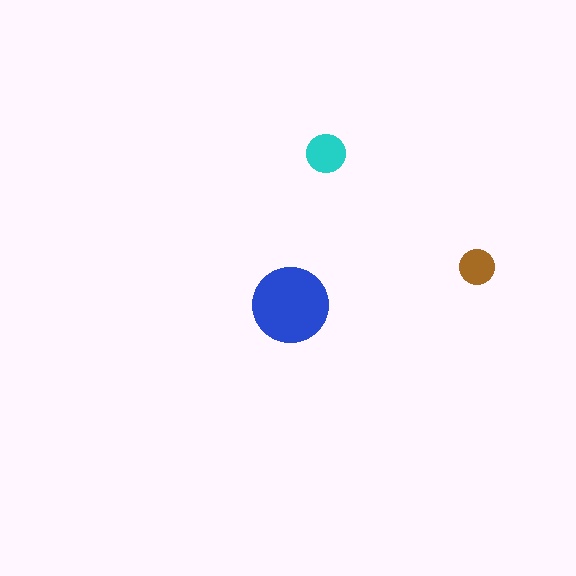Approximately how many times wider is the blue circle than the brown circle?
About 2 times wider.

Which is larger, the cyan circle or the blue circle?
The blue one.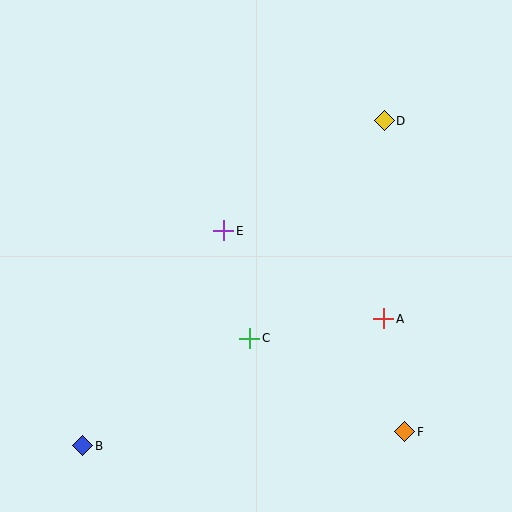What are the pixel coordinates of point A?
Point A is at (384, 319).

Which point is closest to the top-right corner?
Point D is closest to the top-right corner.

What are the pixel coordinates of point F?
Point F is at (405, 432).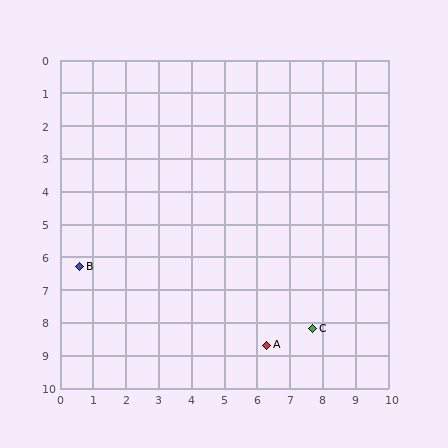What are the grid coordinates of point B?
Point B is at approximately (0.6, 6.3).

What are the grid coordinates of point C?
Point C is at approximately (7.7, 8.2).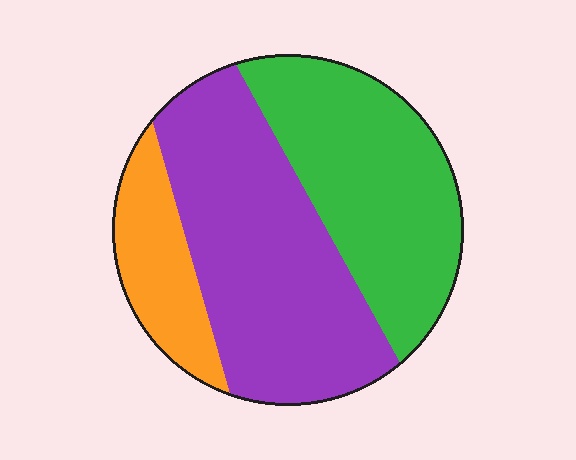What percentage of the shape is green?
Green covers roughly 40% of the shape.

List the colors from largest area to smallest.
From largest to smallest: purple, green, orange.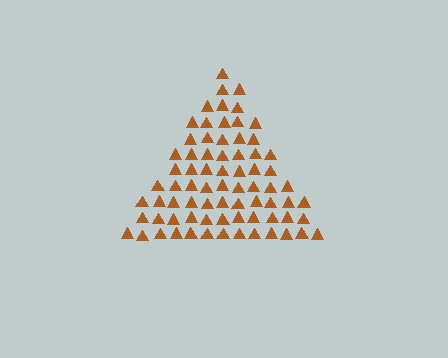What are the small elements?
The small elements are triangles.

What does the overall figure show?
The overall figure shows a triangle.